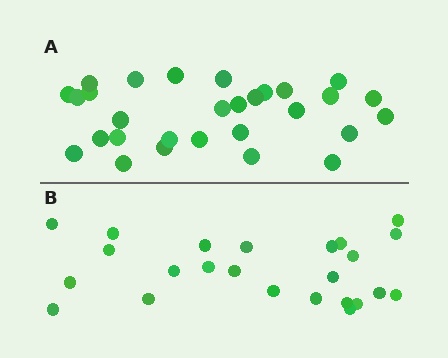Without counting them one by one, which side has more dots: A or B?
Region A (the top region) has more dots.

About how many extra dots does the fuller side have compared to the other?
Region A has about 5 more dots than region B.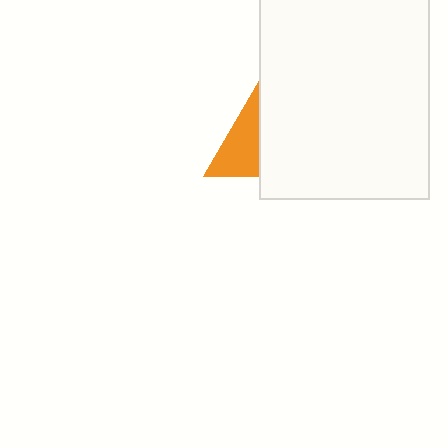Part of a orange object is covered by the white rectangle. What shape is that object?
It is a triangle.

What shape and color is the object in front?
The object in front is a white rectangle.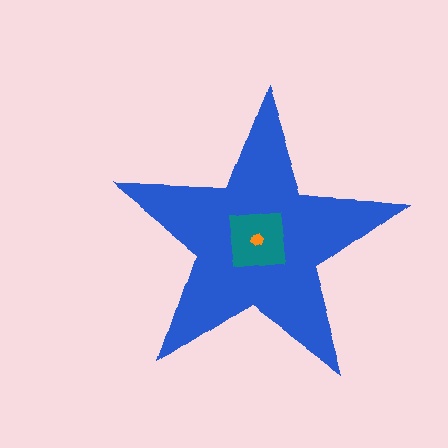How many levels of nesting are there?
3.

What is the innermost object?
The orange hexagon.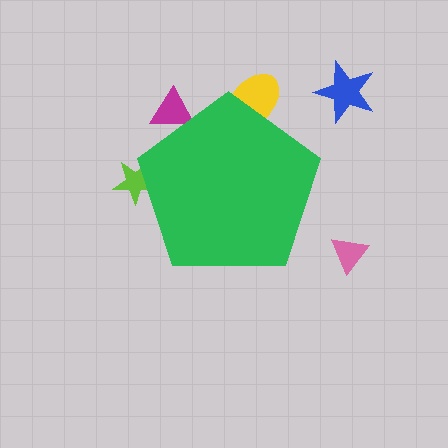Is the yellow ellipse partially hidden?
Yes, the yellow ellipse is partially hidden behind the green pentagon.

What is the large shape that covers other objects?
A green pentagon.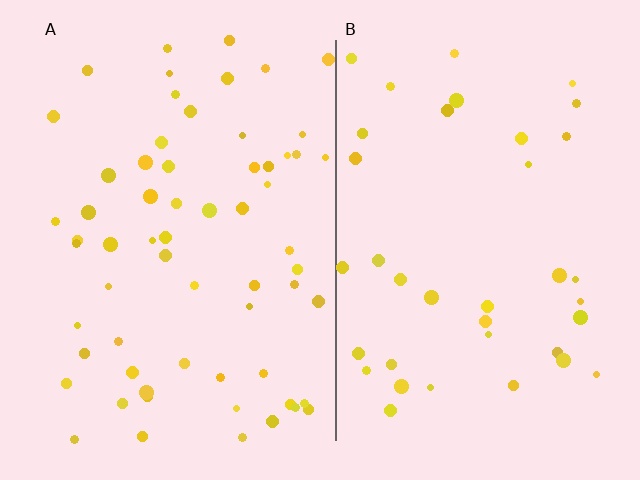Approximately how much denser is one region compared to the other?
Approximately 1.7× — region A over region B.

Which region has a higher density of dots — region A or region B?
A (the left).